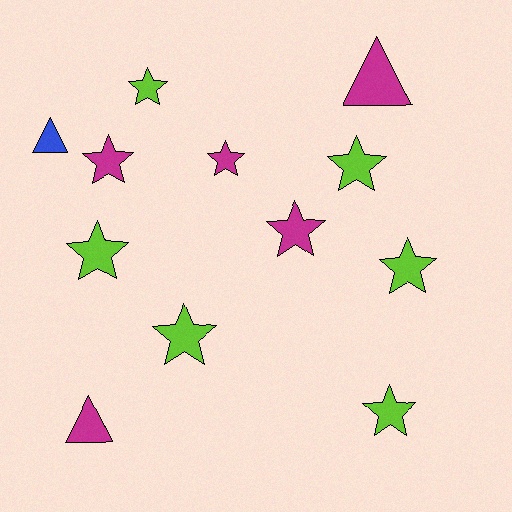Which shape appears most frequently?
Star, with 9 objects.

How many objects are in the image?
There are 12 objects.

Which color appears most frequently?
Lime, with 6 objects.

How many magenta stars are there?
There are 3 magenta stars.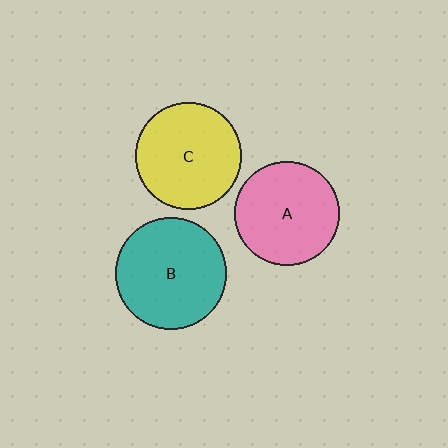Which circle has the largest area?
Circle B (teal).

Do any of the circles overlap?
No, none of the circles overlap.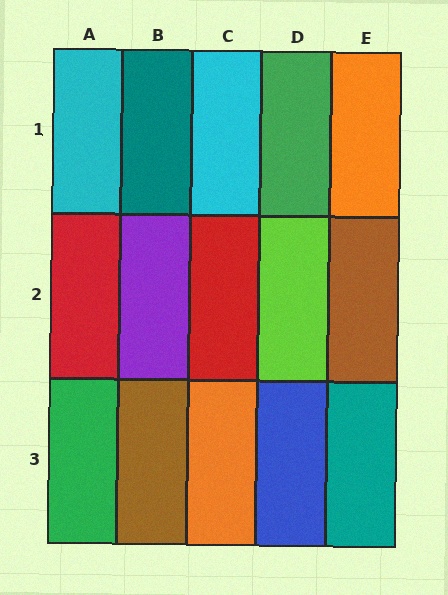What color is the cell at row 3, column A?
Green.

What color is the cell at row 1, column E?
Orange.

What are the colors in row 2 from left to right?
Red, purple, red, lime, brown.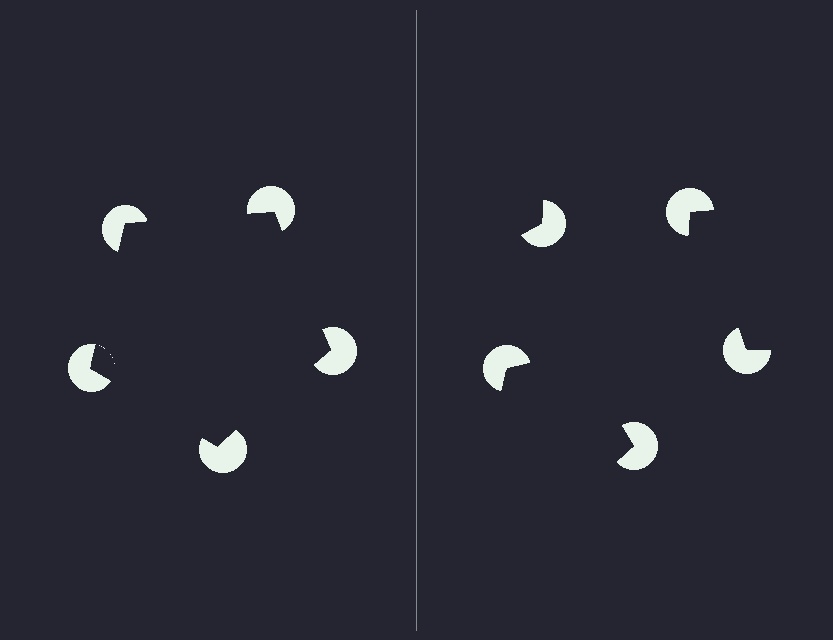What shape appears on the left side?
An illusory pentagon.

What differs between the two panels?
The pac-man discs are positioned identically on both sides; only the wedge orientations differ. On the left they align to a pentagon; on the right they are misaligned.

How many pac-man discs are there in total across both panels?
10 — 5 on each side.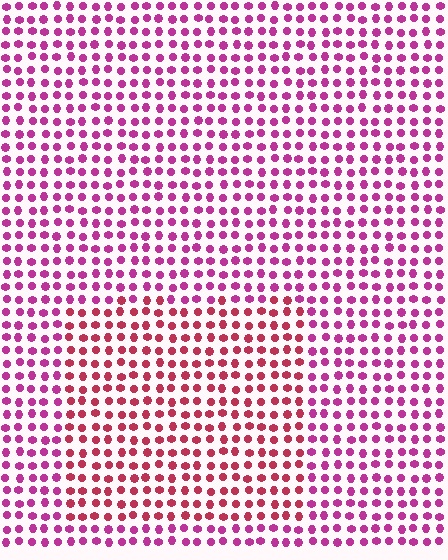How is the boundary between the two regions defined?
The boundary is defined purely by a slight shift in hue (about 30 degrees). Spacing, size, and orientation are identical on both sides.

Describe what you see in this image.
The image is filled with small magenta elements in a uniform arrangement. A rectangle-shaped region is visible where the elements are tinted to a slightly different hue, forming a subtle color boundary.